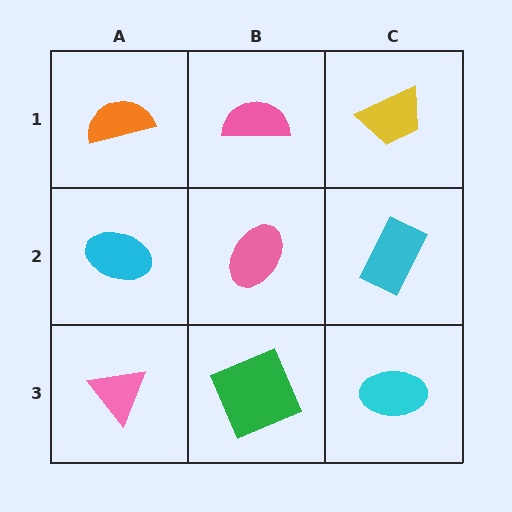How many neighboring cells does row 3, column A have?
2.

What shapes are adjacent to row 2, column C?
A yellow trapezoid (row 1, column C), a cyan ellipse (row 3, column C), a pink ellipse (row 2, column B).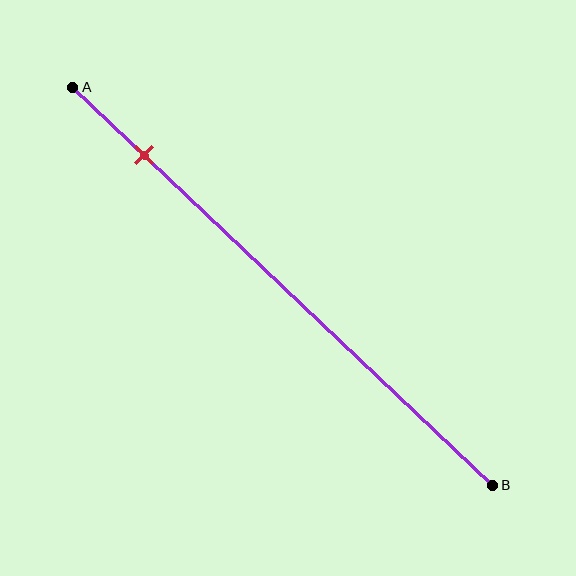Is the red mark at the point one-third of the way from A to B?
No, the mark is at about 15% from A, not at the 33% one-third point.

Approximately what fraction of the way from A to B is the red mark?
The red mark is approximately 15% of the way from A to B.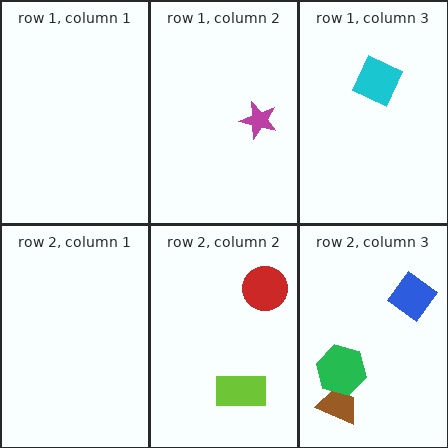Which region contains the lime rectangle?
The row 2, column 2 region.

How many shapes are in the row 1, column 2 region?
1.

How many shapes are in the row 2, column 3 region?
3.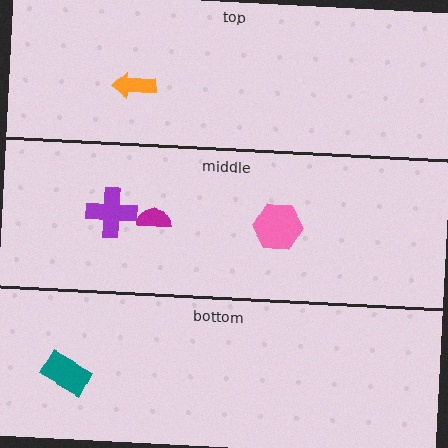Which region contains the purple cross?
The middle region.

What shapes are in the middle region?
The pink hexagon, the magenta semicircle, the purple cross.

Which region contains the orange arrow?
The top region.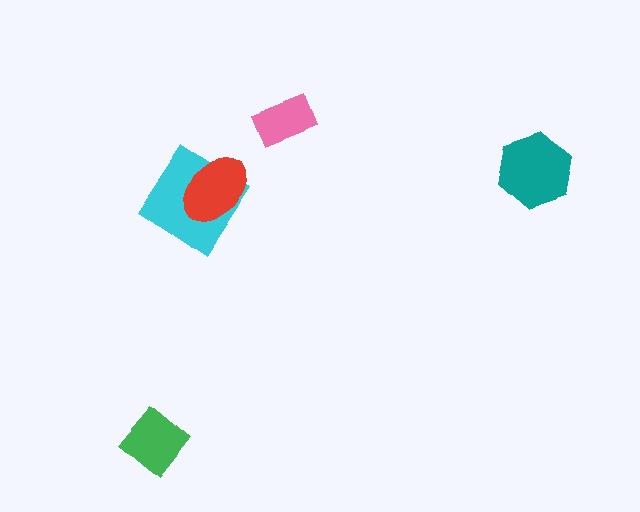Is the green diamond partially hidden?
No, no other shape covers it.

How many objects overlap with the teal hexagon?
0 objects overlap with the teal hexagon.